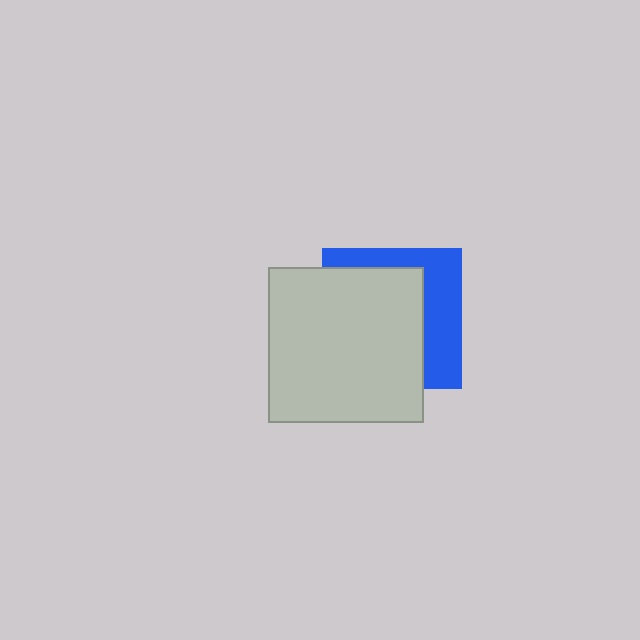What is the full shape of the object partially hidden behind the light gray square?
The partially hidden object is a blue square.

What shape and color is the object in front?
The object in front is a light gray square.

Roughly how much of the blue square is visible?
A small part of it is visible (roughly 37%).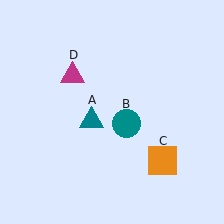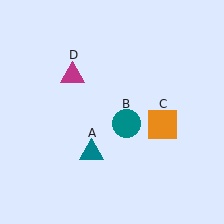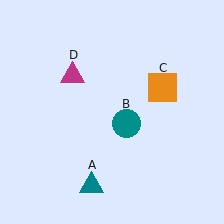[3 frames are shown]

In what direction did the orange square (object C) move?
The orange square (object C) moved up.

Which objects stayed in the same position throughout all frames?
Teal circle (object B) and magenta triangle (object D) remained stationary.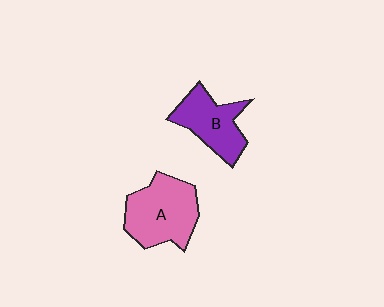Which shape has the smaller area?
Shape B (purple).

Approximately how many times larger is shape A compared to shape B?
Approximately 1.3 times.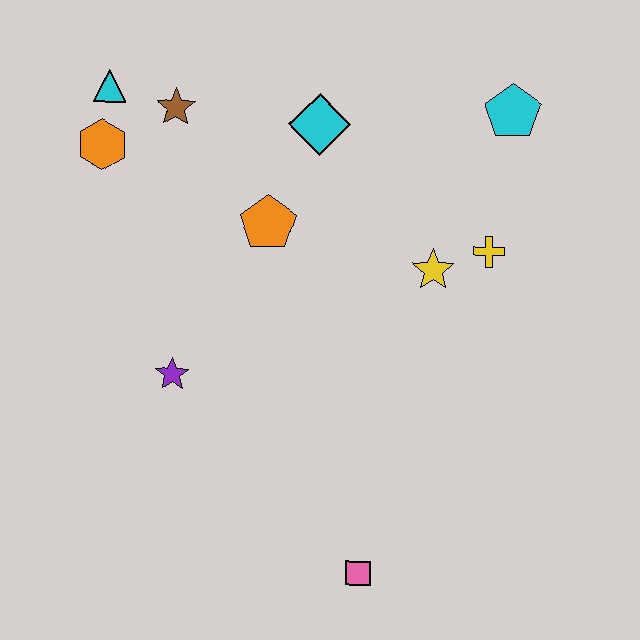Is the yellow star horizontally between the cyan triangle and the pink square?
No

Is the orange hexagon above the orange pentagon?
Yes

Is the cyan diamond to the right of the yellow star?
No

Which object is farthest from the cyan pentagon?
The pink square is farthest from the cyan pentagon.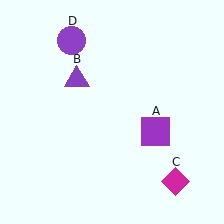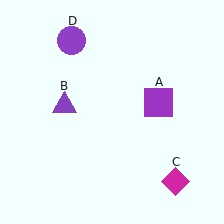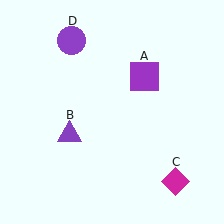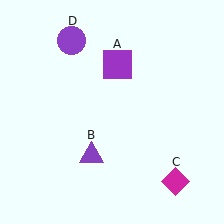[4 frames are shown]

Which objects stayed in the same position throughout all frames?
Magenta diamond (object C) and purple circle (object D) remained stationary.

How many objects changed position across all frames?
2 objects changed position: purple square (object A), purple triangle (object B).